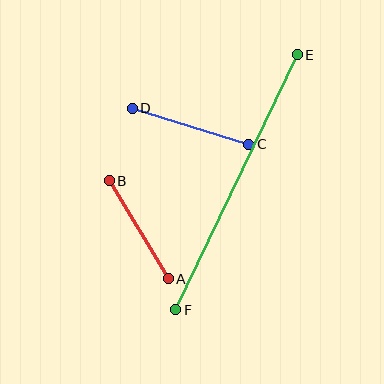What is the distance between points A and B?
The distance is approximately 114 pixels.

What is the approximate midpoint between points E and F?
The midpoint is at approximately (237, 182) pixels.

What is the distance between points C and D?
The distance is approximately 122 pixels.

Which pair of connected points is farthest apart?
Points E and F are farthest apart.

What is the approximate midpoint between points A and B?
The midpoint is at approximately (139, 230) pixels.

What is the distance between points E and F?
The distance is approximately 283 pixels.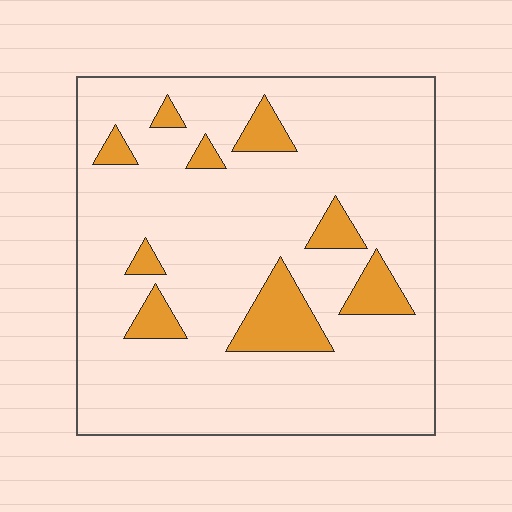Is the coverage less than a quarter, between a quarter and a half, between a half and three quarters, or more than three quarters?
Less than a quarter.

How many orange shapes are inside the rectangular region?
9.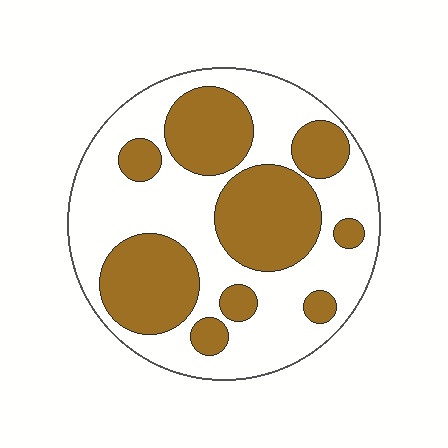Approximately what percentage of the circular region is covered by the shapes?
Approximately 40%.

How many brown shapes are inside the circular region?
9.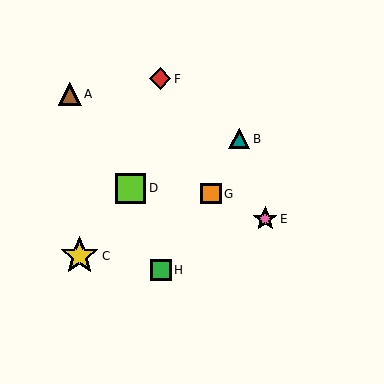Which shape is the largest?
The yellow star (labeled C) is the largest.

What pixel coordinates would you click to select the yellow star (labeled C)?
Click at (80, 256) to select the yellow star C.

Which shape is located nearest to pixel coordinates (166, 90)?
The red diamond (labeled F) at (160, 79) is nearest to that location.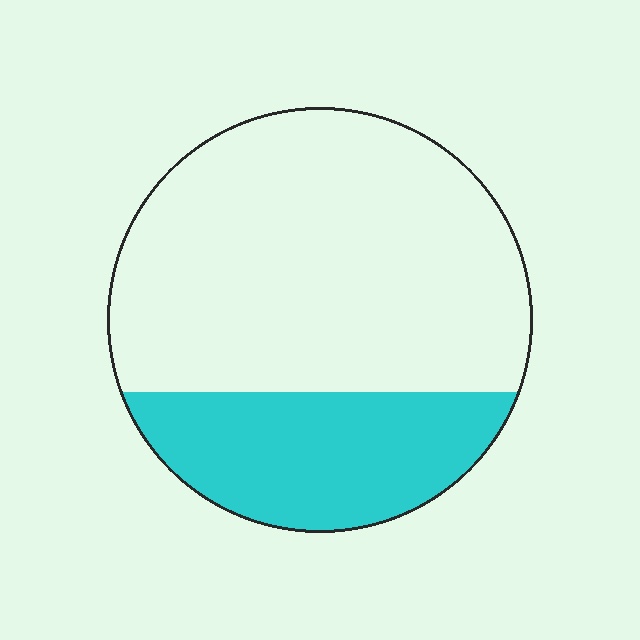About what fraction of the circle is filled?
About one quarter (1/4).